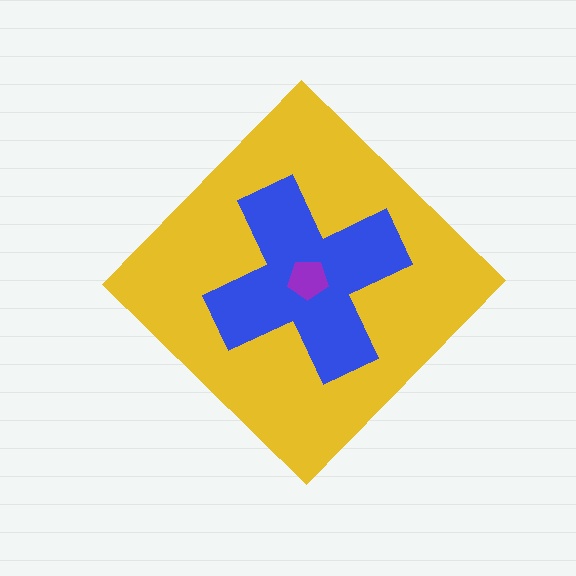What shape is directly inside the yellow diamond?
The blue cross.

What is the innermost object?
The purple pentagon.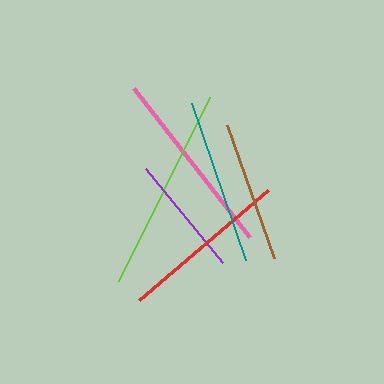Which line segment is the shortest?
The purple line is the shortest at approximately 121 pixels.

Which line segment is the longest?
The lime line is the longest at approximately 205 pixels.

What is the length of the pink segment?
The pink segment is approximately 189 pixels long.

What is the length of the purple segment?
The purple segment is approximately 121 pixels long.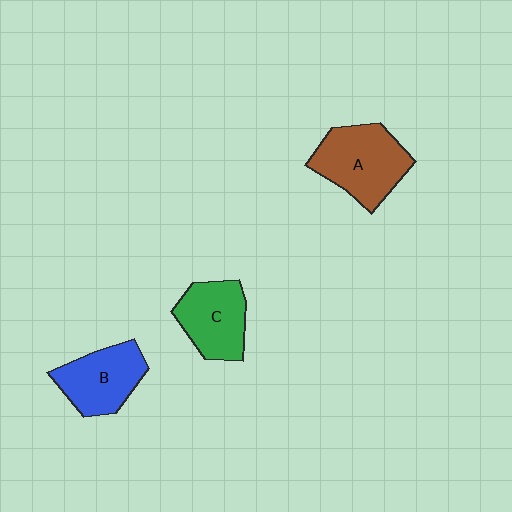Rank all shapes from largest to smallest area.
From largest to smallest: A (brown), B (blue), C (green).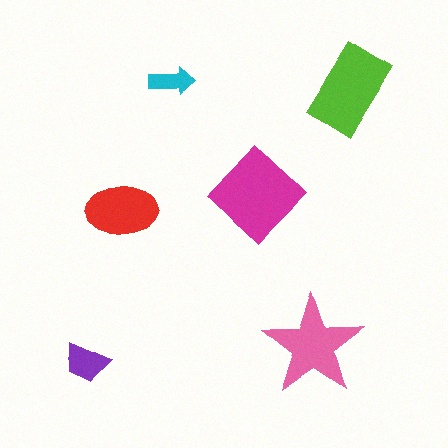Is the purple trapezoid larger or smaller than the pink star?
Smaller.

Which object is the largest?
The magenta diamond.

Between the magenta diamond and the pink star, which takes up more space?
The magenta diamond.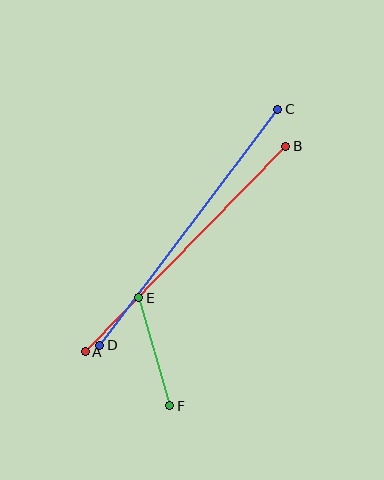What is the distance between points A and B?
The distance is approximately 287 pixels.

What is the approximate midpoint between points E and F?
The midpoint is at approximately (154, 352) pixels.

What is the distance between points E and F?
The distance is approximately 112 pixels.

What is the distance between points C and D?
The distance is approximately 296 pixels.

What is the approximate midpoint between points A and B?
The midpoint is at approximately (186, 249) pixels.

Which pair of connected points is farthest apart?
Points C and D are farthest apart.